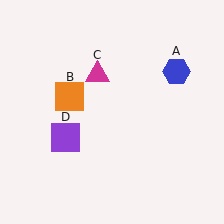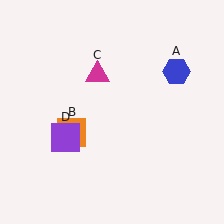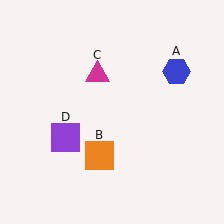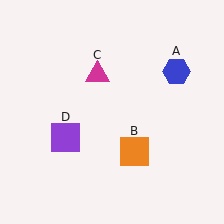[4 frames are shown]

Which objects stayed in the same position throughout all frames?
Blue hexagon (object A) and magenta triangle (object C) and purple square (object D) remained stationary.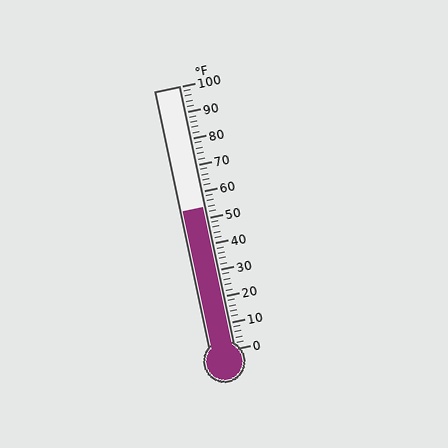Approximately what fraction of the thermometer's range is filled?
The thermometer is filled to approximately 55% of its range.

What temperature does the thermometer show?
The thermometer shows approximately 54°F.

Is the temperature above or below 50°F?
The temperature is above 50°F.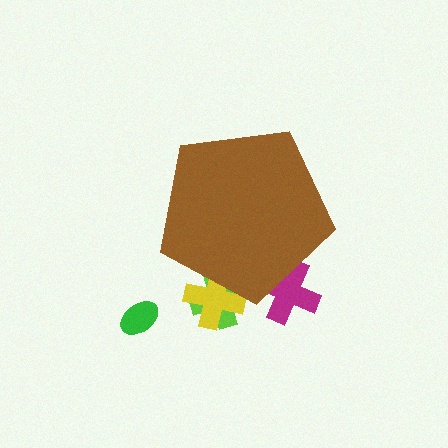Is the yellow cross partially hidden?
Yes, the yellow cross is partially hidden behind the brown pentagon.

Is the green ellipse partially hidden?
No, the green ellipse is fully visible.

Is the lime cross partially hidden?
Yes, the lime cross is partially hidden behind the brown pentagon.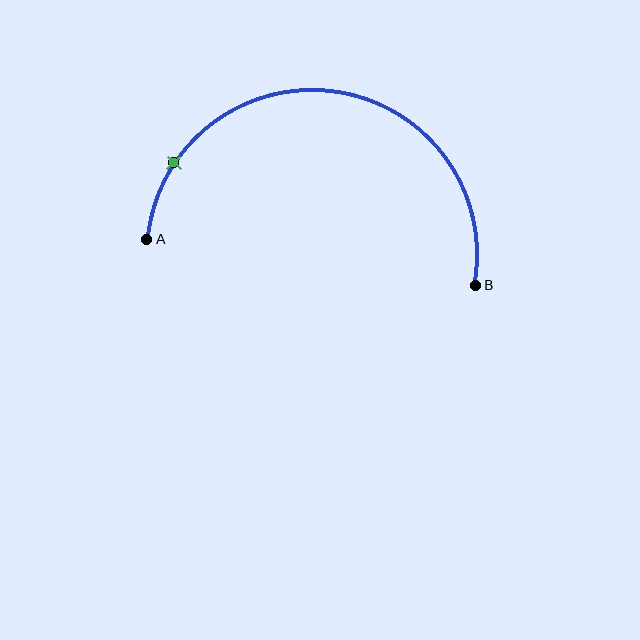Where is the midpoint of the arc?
The arc midpoint is the point on the curve farthest from the straight line joining A and B. It sits above that line.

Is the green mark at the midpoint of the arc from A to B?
No. The green mark lies on the arc but is closer to endpoint A. The arc midpoint would be at the point on the curve equidistant along the arc from both A and B.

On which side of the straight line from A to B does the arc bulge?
The arc bulges above the straight line connecting A and B.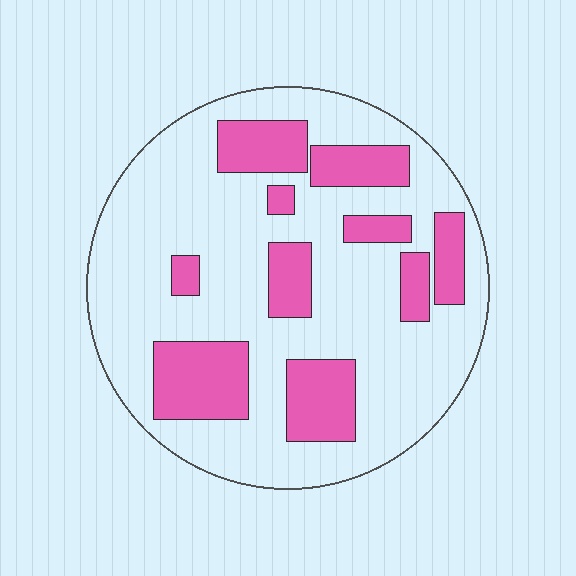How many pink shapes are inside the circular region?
10.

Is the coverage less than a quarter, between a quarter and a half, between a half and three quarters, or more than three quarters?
Between a quarter and a half.